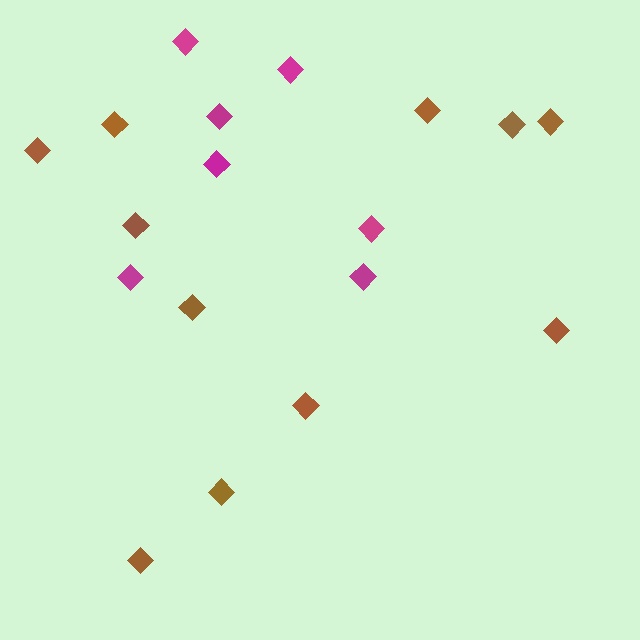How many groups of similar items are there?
There are 2 groups: one group of brown diamonds (11) and one group of magenta diamonds (7).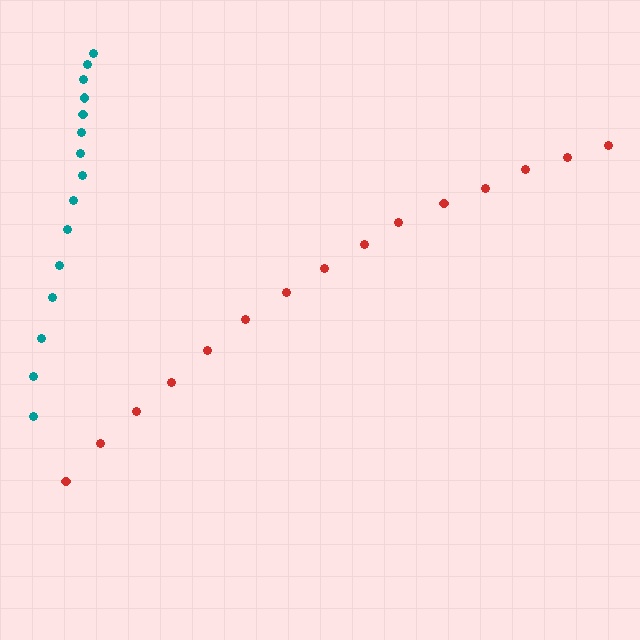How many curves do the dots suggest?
There are 2 distinct paths.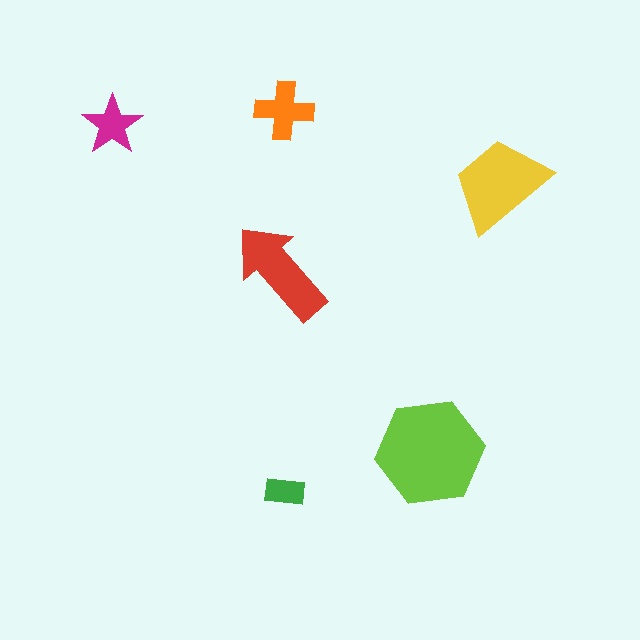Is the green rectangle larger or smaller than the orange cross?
Smaller.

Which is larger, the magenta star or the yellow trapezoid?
The yellow trapezoid.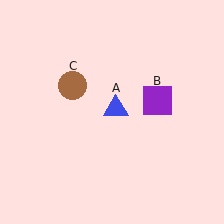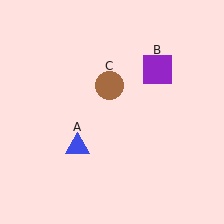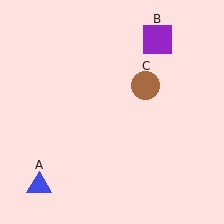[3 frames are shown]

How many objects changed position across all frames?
3 objects changed position: blue triangle (object A), purple square (object B), brown circle (object C).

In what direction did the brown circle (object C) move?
The brown circle (object C) moved right.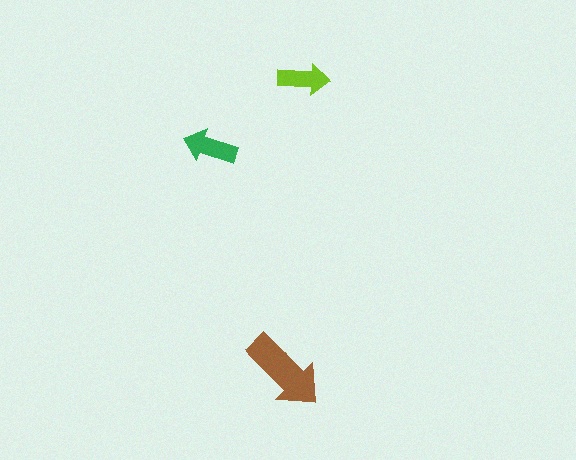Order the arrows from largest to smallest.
the brown one, the green one, the lime one.